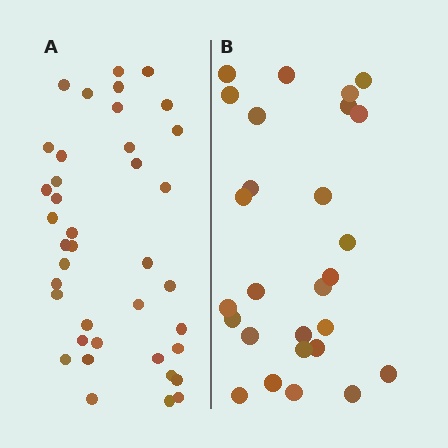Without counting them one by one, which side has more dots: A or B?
Region A (the left region) has more dots.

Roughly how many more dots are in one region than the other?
Region A has roughly 12 or so more dots than region B.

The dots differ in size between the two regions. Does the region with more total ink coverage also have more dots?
No. Region B has more total ink coverage because its dots are larger, but region A actually contains more individual dots. Total area can be misleading — the number of items is what matters here.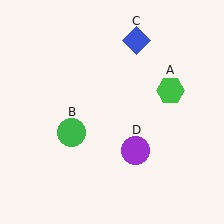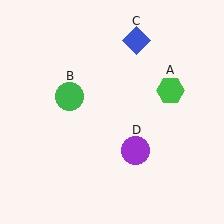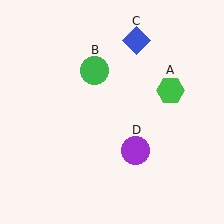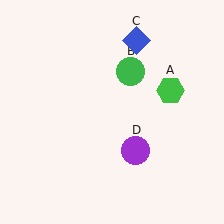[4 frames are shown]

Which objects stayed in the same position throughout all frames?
Green hexagon (object A) and blue diamond (object C) and purple circle (object D) remained stationary.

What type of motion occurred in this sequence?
The green circle (object B) rotated clockwise around the center of the scene.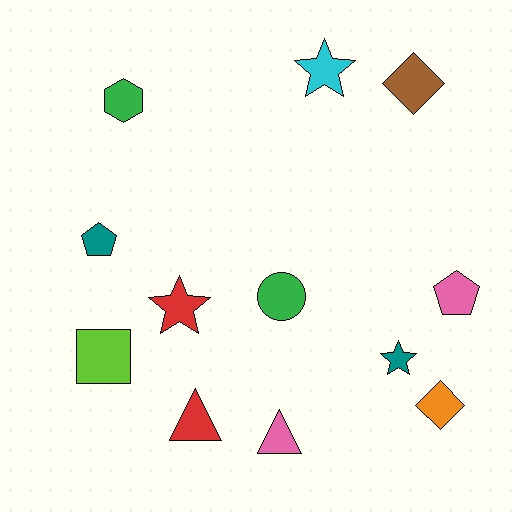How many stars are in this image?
There are 3 stars.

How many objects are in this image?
There are 12 objects.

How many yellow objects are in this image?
There are no yellow objects.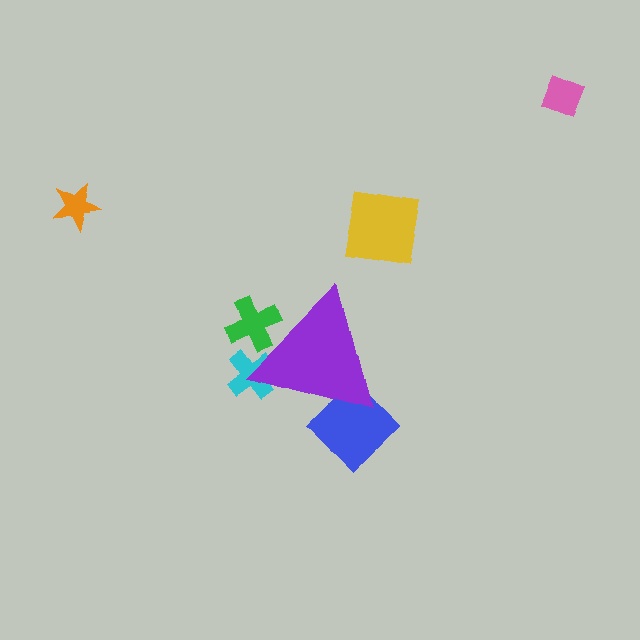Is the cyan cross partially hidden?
Yes, the cyan cross is partially hidden behind the purple triangle.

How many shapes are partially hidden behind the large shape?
3 shapes are partially hidden.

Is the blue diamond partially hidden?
Yes, the blue diamond is partially hidden behind the purple triangle.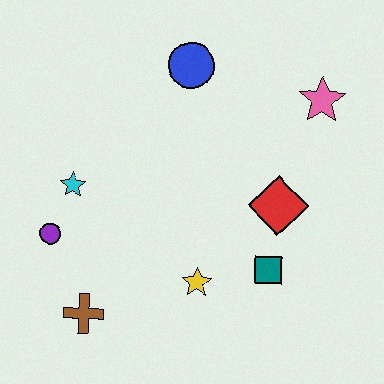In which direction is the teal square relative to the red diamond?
The teal square is below the red diamond.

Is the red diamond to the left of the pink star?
Yes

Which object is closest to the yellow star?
The teal square is closest to the yellow star.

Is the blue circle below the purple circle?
No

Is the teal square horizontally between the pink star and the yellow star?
Yes